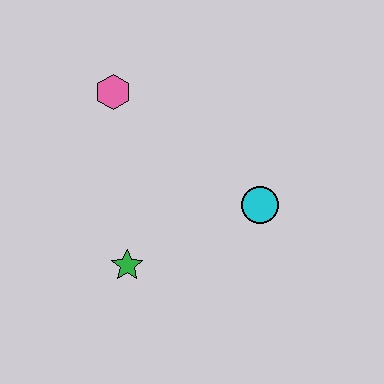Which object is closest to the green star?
The cyan circle is closest to the green star.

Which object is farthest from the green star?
The pink hexagon is farthest from the green star.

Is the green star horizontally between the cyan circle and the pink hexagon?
Yes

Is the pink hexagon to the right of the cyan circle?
No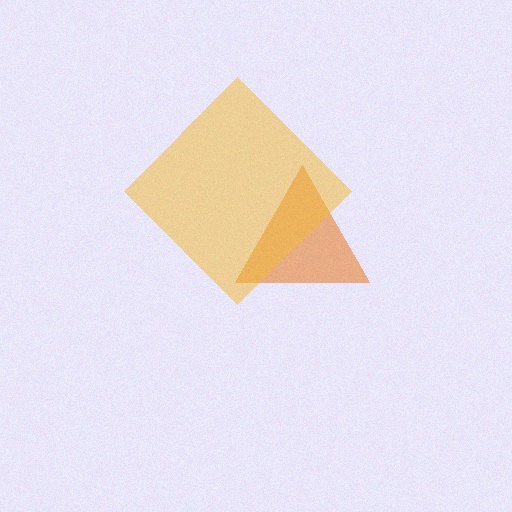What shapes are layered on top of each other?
The layered shapes are: an orange triangle, a yellow diamond.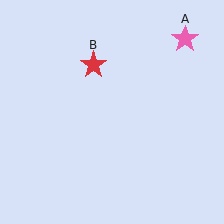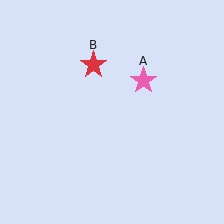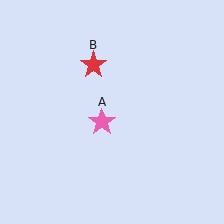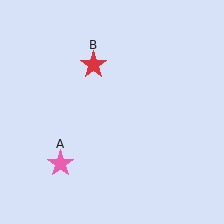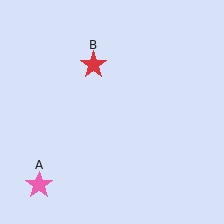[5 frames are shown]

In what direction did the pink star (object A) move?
The pink star (object A) moved down and to the left.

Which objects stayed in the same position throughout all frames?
Red star (object B) remained stationary.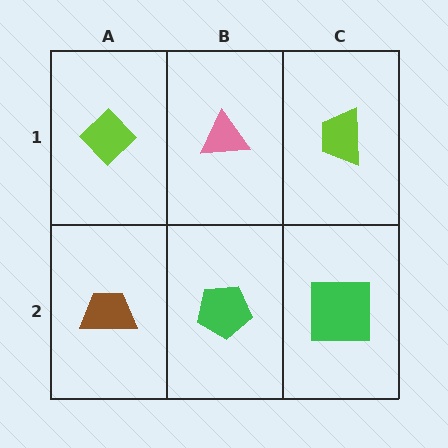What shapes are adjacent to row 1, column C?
A green square (row 2, column C), a pink triangle (row 1, column B).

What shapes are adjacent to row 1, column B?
A green pentagon (row 2, column B), a lime diamond (row 1, column A), a lime trapezoid (row 1, column C).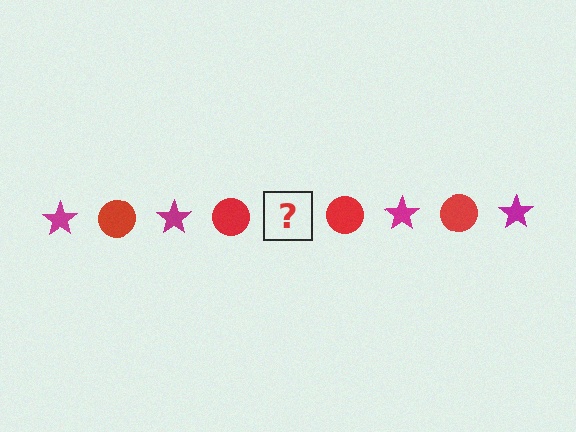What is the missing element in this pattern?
The missing element is a magenta star.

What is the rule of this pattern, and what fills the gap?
The rule is that the pattern alternates between magenta star and red circle. The gap should be filled with a magenta star.